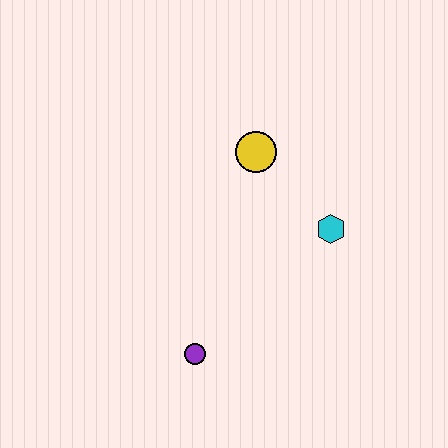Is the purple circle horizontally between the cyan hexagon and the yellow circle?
No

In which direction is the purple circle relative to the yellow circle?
The purple circle is below the yellow circle.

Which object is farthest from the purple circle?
The yellow circle is farthest from the purple circle.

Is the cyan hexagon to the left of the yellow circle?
No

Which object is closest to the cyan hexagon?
The yellow circle is closest to the cyan hexagon.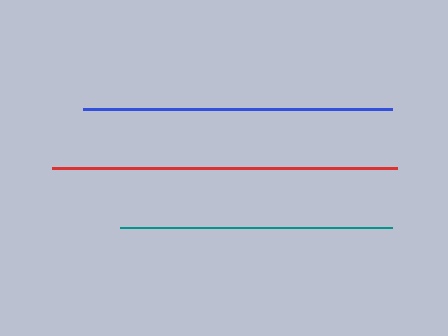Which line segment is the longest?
The red line is the longest at approximately 346 pixels.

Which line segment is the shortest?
The teal line is the shortest at approximately 271 pixels.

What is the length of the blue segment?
The blue segment is approximately 308 pixels long.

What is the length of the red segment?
The red segment is approximately 346 pixels long.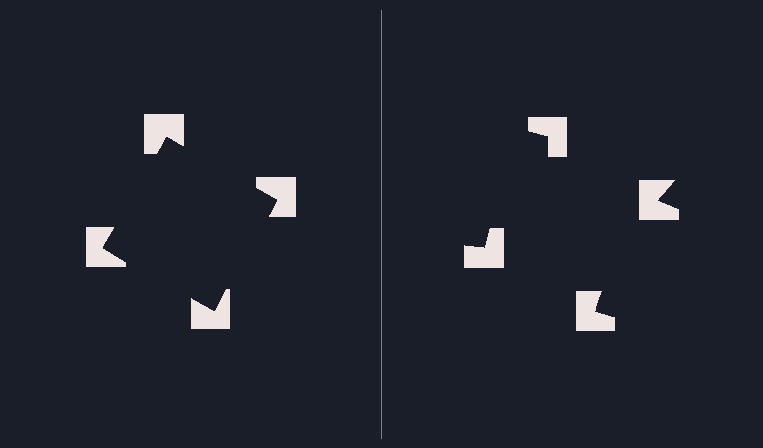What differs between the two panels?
The notched squares are positioned identically on both sides; only the wedge orientations differ. On the left they align to a square; on the right they are misaligned.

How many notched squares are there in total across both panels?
8 — 4 on each side.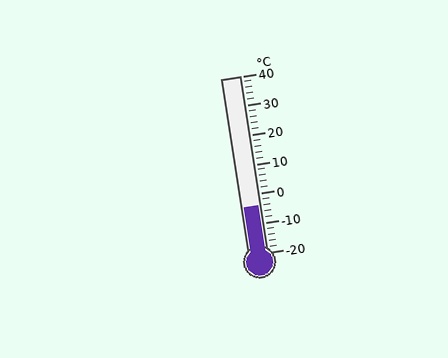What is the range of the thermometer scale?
The thermometer scale ranges from -20°C to 40°C.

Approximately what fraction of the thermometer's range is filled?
The thermometer is filled to approximately 25% of its range.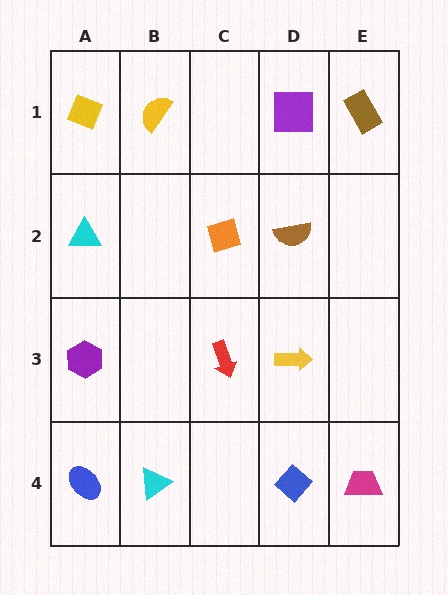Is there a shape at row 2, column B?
No, that cell is empty.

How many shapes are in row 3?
3 shapes.